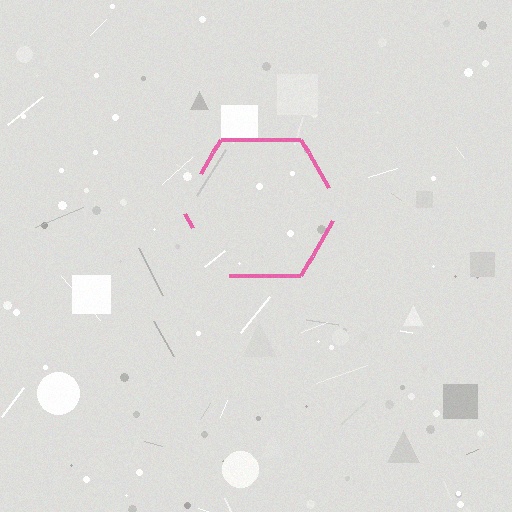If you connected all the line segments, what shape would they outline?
They would outline a hexagon.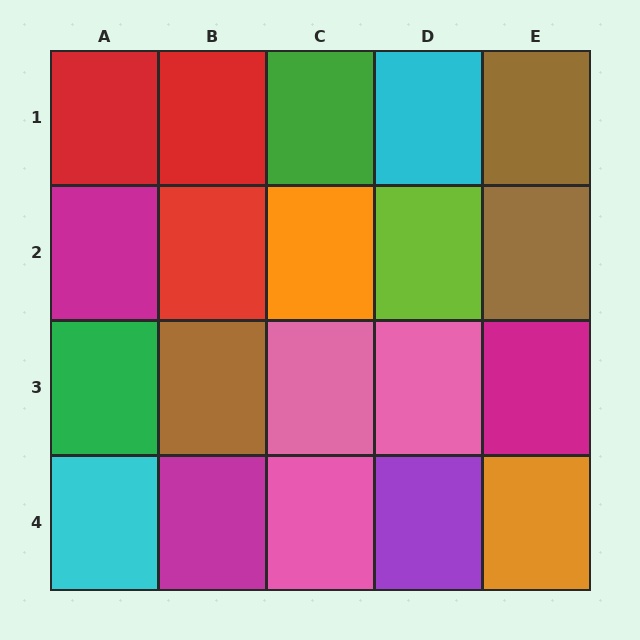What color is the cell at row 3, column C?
Pink.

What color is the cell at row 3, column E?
Magenta.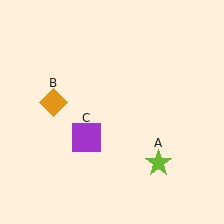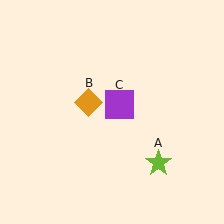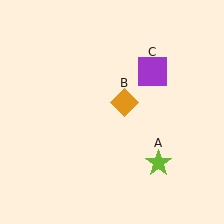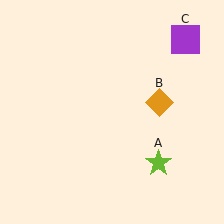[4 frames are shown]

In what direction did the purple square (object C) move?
The purple square (object C) moved up and to the right.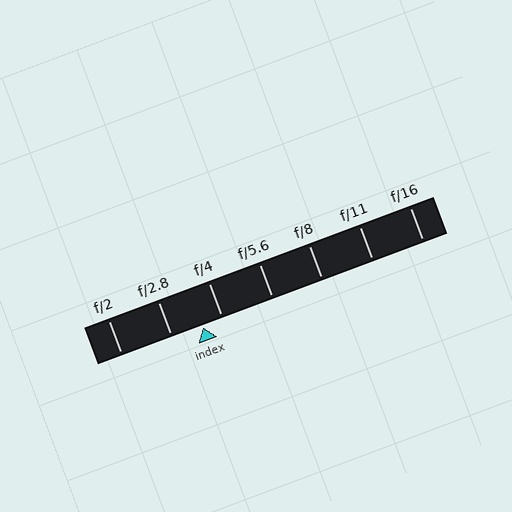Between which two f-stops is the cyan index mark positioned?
The index mark is between f/2.8 and f/4.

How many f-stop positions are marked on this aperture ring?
There are 7 f-stop positions marked.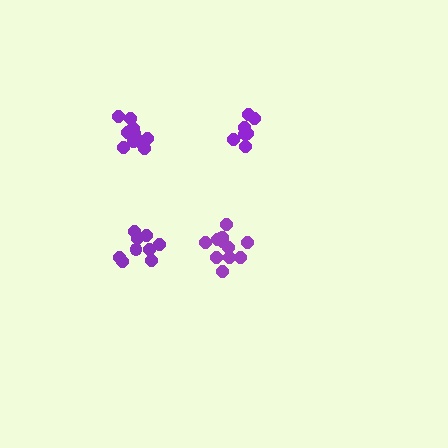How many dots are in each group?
Group 1: 9 dots, Group 2: 12 dots, Group 3: 7 dots, Group 4: 12 dots (40 total).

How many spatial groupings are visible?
There are 4 spatial groupings.